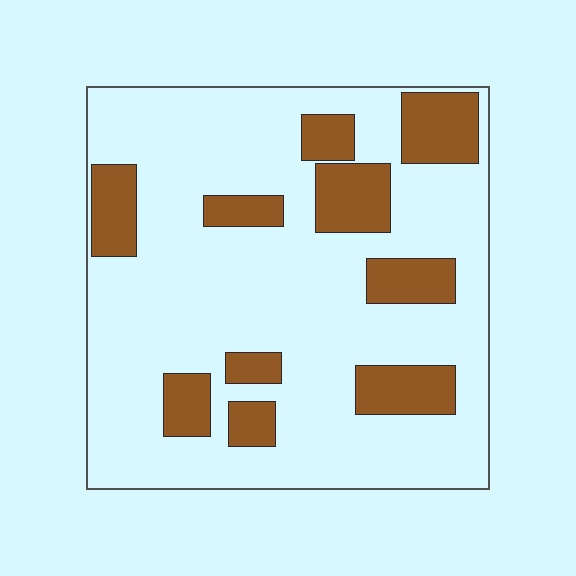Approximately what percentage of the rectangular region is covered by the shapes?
Approximately 20%.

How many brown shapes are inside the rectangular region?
10.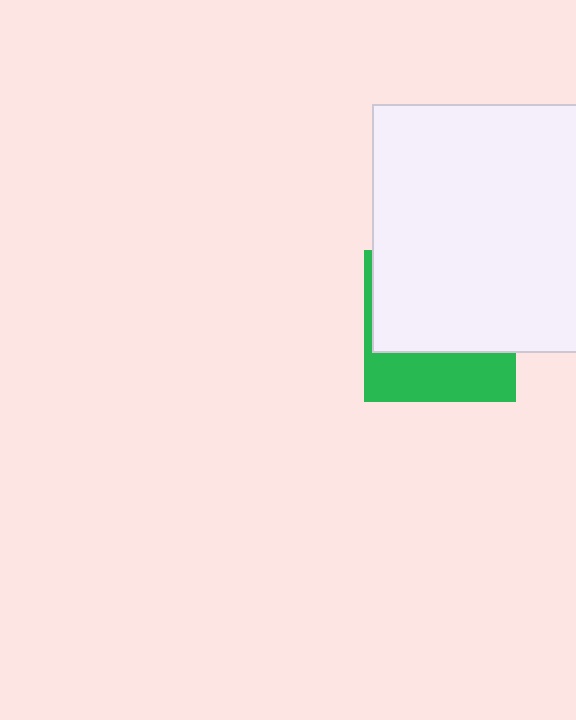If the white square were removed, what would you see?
You would see the complete green square.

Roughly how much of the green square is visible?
A small part of it is visible (roughly 35%).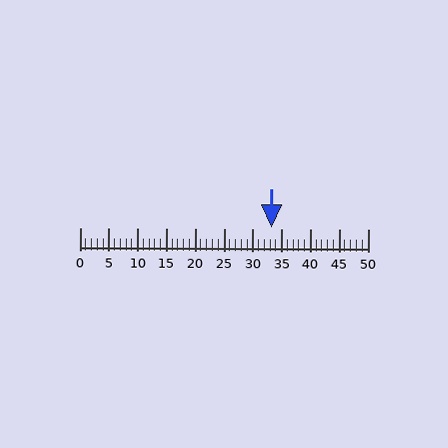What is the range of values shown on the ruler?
The ruler shows values from 0 to 50.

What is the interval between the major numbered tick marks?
The major tick marks are spaced 5 units apart.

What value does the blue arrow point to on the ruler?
The blue arrow points to approximately 33.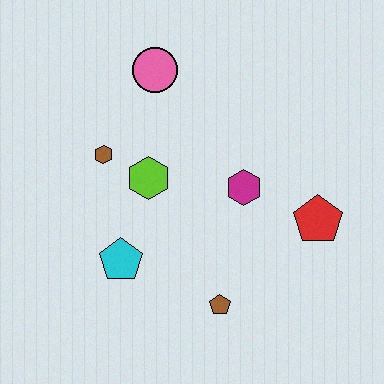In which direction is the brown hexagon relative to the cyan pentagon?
The brown hexagon is above the cyan pentagon.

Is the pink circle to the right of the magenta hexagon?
No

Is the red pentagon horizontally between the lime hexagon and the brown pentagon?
No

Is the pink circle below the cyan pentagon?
No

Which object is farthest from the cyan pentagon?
The red pentagon is farthest from the cyan pentagon.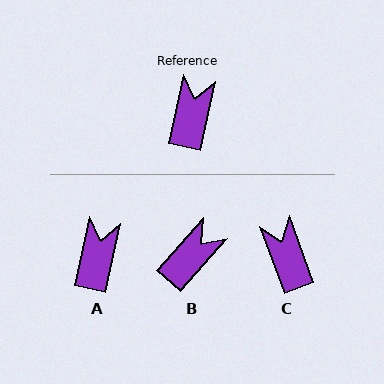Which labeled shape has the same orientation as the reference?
A.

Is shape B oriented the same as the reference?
No, it is off by about 30 degrees.